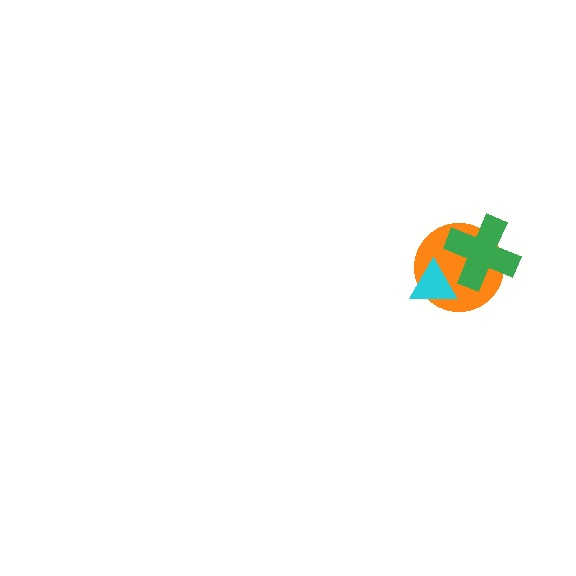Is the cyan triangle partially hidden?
Yes, it is partially covered by another shape.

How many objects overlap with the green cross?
2 objects overlap with the green cross.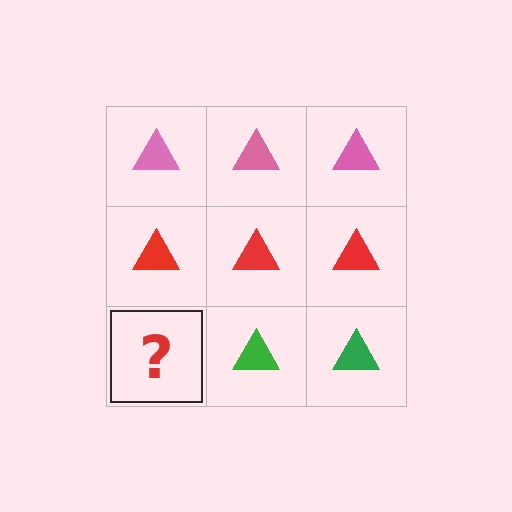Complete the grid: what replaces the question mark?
The question mark should be replaced with a green triangle.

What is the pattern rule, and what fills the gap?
The rule is that each row has a consistent color. The gap should be filled with a green triangle.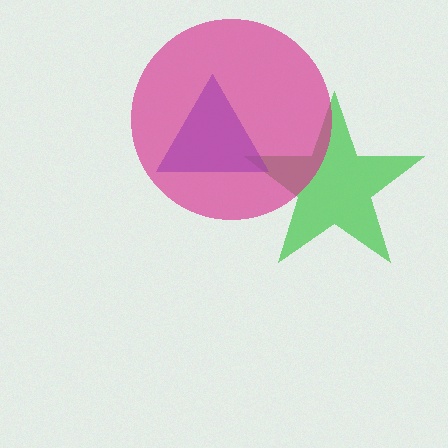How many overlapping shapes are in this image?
There are 3 overlapping shapes in the image.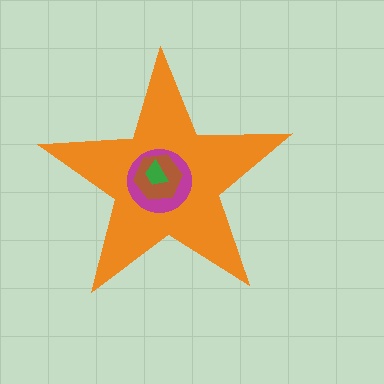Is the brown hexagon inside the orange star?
Yes.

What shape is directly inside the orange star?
The magenta circle.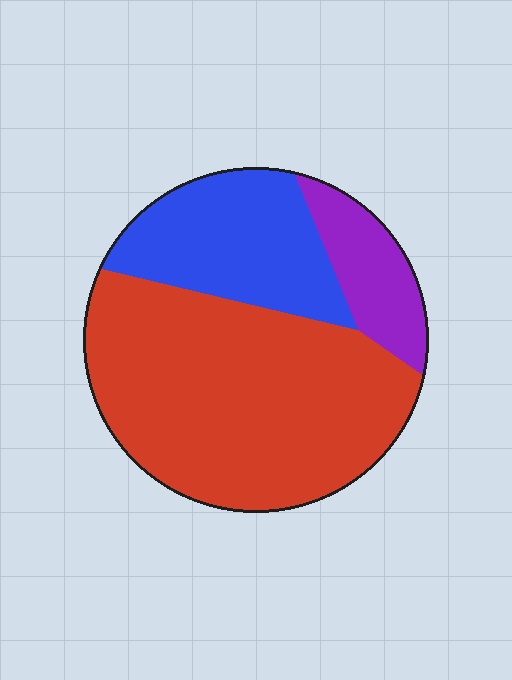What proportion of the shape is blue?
Blue takes up between a quarter and a half of the shape.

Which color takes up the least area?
Purple, at roughly 15%.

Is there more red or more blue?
Red.